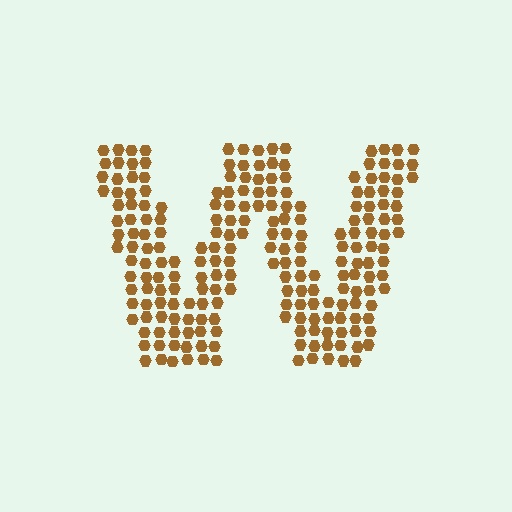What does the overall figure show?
The overall figure shows the letter W.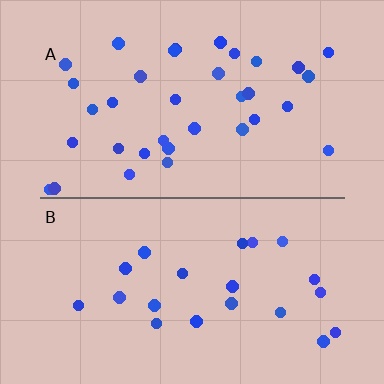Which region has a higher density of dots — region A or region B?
A (the top).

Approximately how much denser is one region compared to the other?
Approximately 1.6× — region A over region B.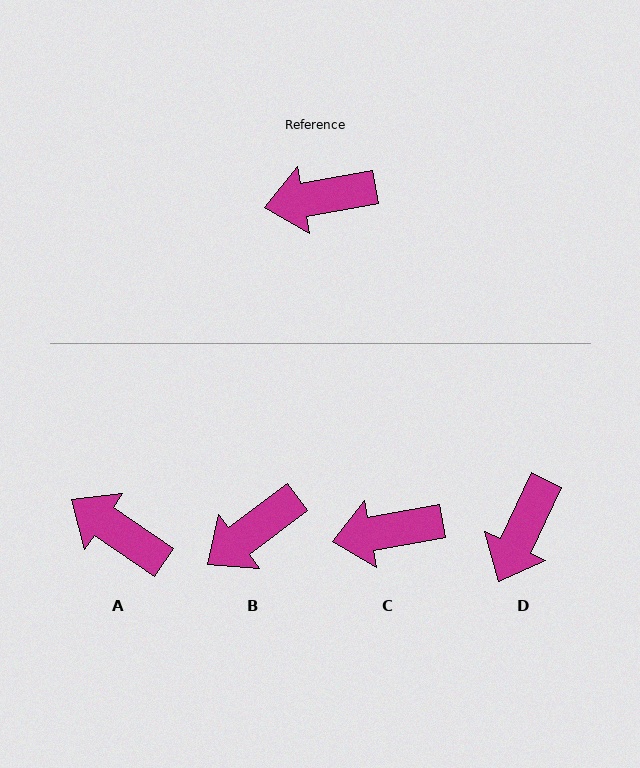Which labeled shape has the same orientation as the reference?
C.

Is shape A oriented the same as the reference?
No, it is off by about 45 degrees.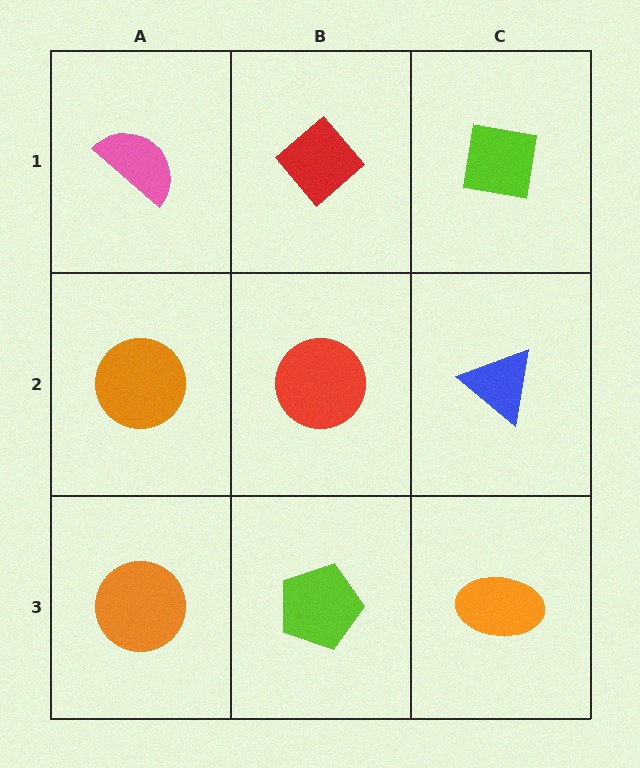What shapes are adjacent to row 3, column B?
A red circle (row 2, column B), an orange circle (row 3, column A), an orange ellipse (row 3, column C).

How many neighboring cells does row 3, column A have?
2.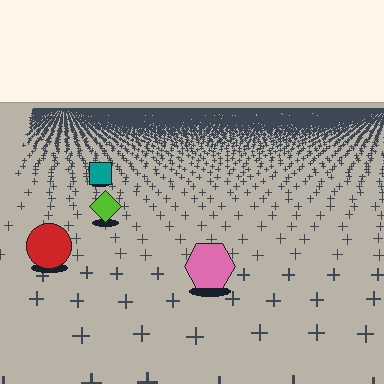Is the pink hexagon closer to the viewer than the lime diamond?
Yes. The pink hexagon is closer — you can tell from the texture gradient: the ground texture is coarser near it.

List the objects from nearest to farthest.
From nearest to farthest: the pink hexagon, the red circle, the lime diamond, the teal square.